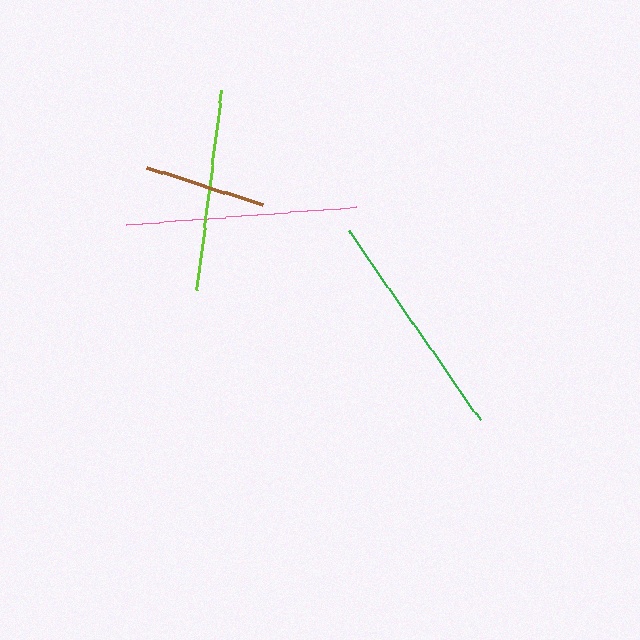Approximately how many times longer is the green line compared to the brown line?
The green line is approximately 1.9 times the length of the brown line.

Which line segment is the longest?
The green line is the longest at approximately 231 pixels.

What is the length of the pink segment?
The pink segment is approximately 230 pixels long.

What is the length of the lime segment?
The lime segment is approximately 202 pixels long.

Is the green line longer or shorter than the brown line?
The green line is longer than the brown line.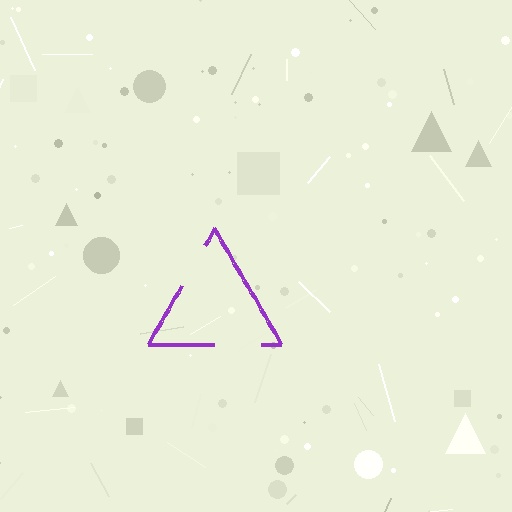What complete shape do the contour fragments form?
The contour fragments form a triangle.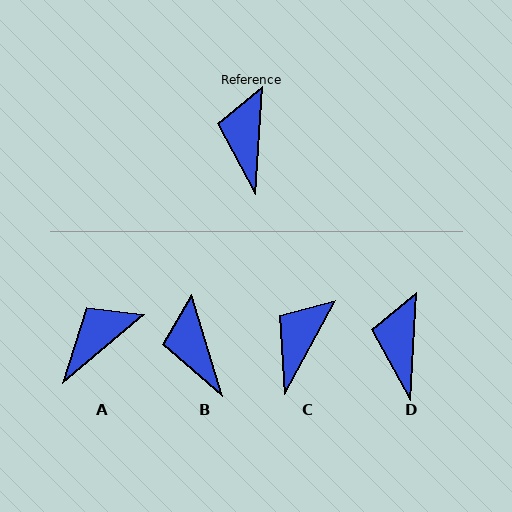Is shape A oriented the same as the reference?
No, it is off by about 46 degrees.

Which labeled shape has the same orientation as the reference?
D.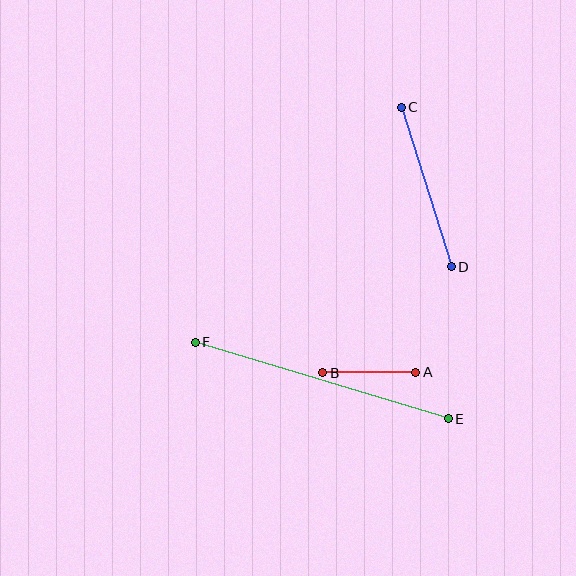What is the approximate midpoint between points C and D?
The midpoint is at approximately (426, 187) pixels.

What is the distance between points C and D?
The distance is approximately 167 pixels.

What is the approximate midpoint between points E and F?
The midpoint is at approximately (322, 380) pixels.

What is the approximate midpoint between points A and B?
The midpoint is at approximately (369, 373) pixels.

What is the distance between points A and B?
The distance is approximately 93 pixels.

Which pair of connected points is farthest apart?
Points E and F are farthest apart.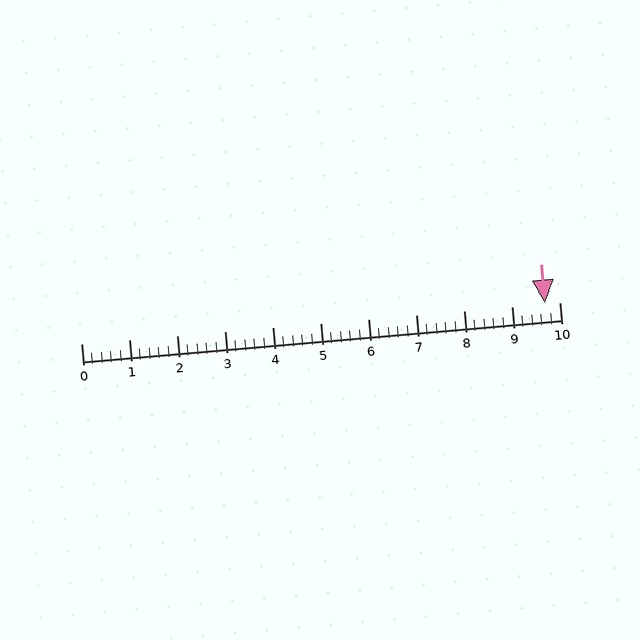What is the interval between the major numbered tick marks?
The major tick marks are spaced 1 units apart.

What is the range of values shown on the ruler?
The ruler shows values from 0 to 10.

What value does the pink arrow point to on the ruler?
The pink arrow points to approximately 9.7.